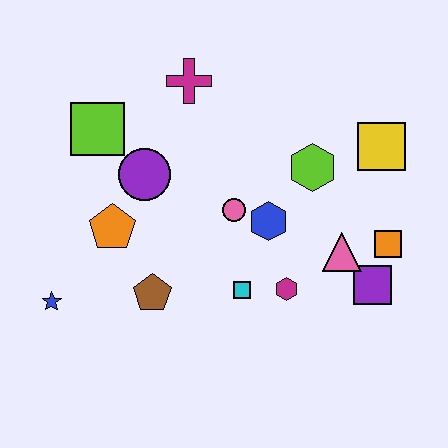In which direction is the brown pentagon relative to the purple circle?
The brown pentagon is below the purple circle.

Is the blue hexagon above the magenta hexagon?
Yes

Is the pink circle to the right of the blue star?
Yes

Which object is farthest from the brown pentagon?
The yellow square is farthest from the brown pentagon.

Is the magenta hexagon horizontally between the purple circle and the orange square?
Yes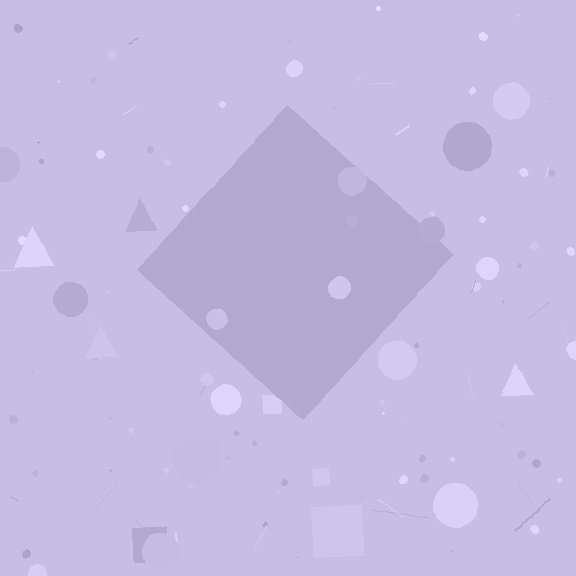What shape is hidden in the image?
A diamond is hidden in the image.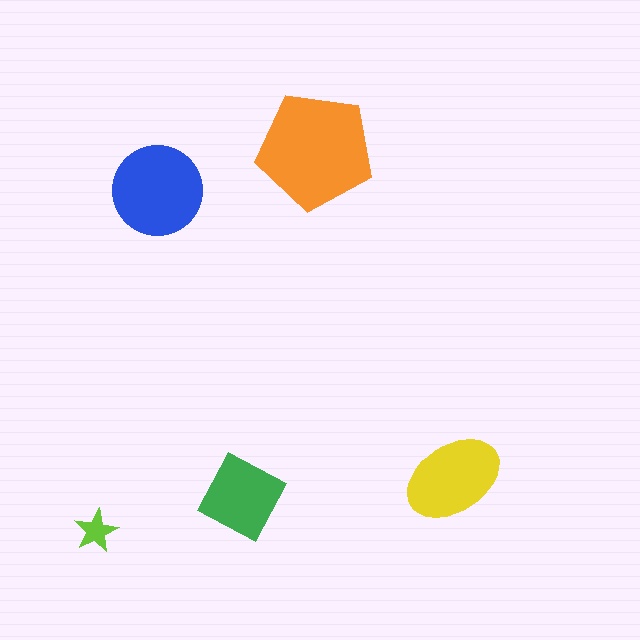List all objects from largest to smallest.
The orange pentagon, the blue circle, the yellow ellipse, the green diamond, the lime star.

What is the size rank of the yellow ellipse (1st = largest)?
3rd.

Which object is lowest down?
The lime star is bottommost.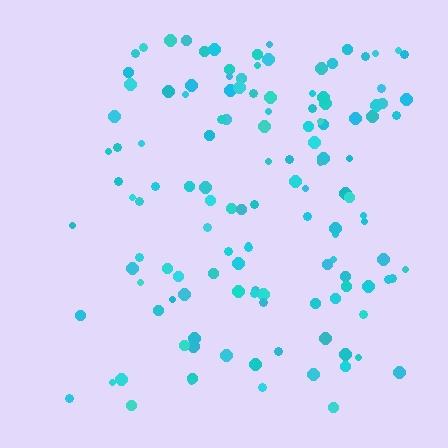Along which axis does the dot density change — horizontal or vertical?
Horizontal.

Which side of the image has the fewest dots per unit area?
The left.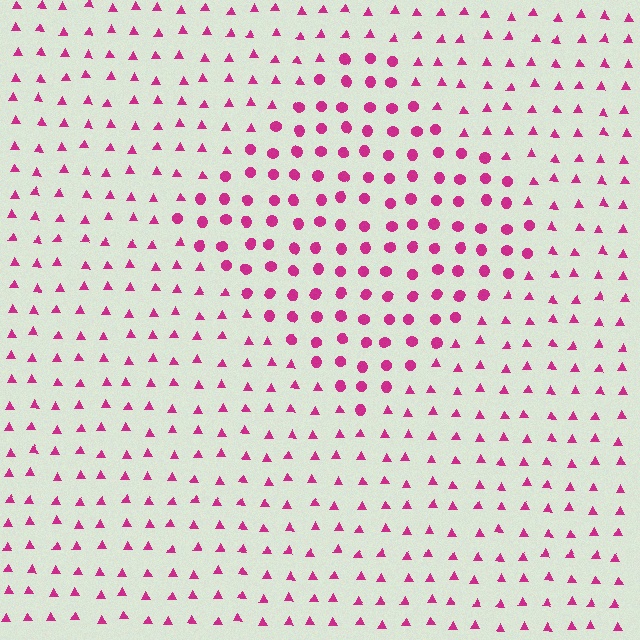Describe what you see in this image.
The image is filled with small magenta elements arranged in a uniform grid. A diamond-shaped region contains circles, while the surrounding area contains triangles. The boundary is defined purely by the change in element shape.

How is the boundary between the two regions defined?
The boundary is defined by a change in element shape: circles inside vs. triangles outside. All elements share the same color and spacing.